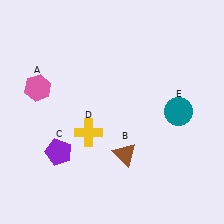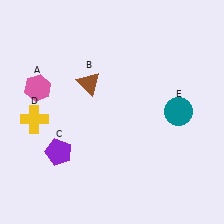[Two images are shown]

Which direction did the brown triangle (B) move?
The brown triangle (B) moved up.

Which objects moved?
The objects that moved are: the brown triangle (B), the yellow cross (D).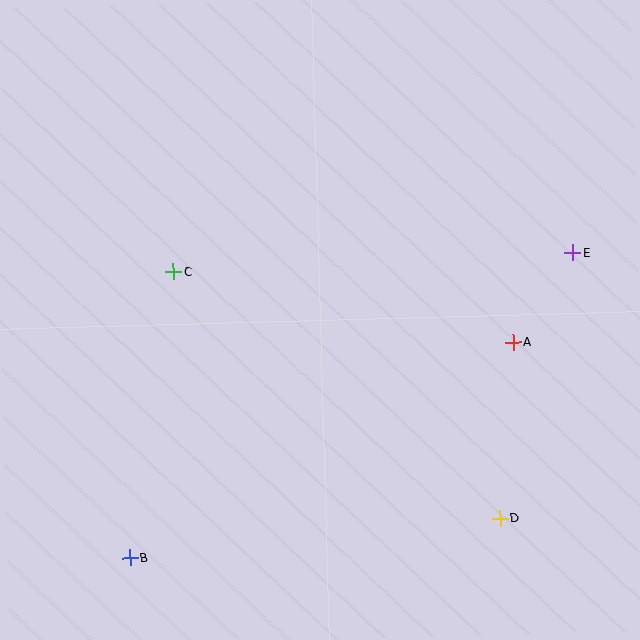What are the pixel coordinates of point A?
Point A is at (513, 343).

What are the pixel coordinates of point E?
Point E is at (573, 253).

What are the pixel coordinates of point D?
Point D is at (500, 519).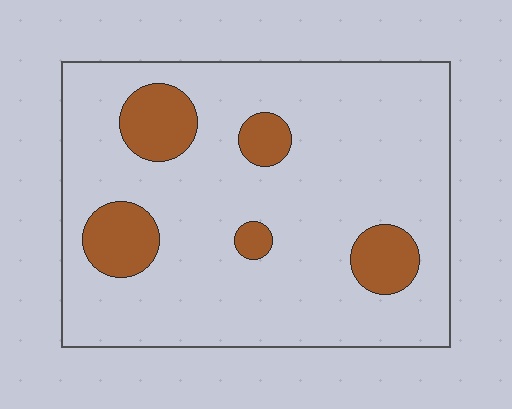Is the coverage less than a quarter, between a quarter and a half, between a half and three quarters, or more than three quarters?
Less than a quarter.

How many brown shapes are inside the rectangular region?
5.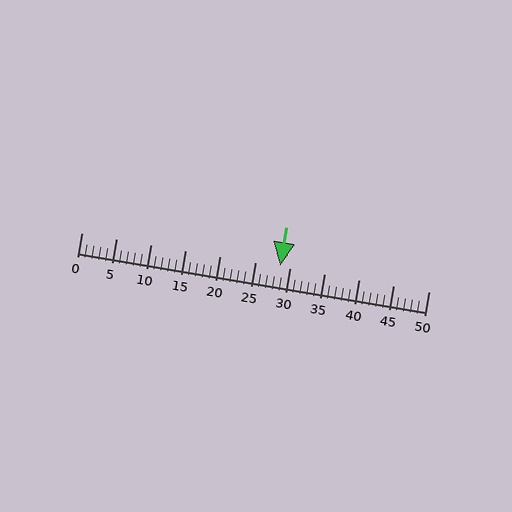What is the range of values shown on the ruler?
The ruler shows values from 0 to 50.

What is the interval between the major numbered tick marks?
The major tick marks are spaced 5 units apart.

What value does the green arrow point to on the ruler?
The green arrow points to approximately 29.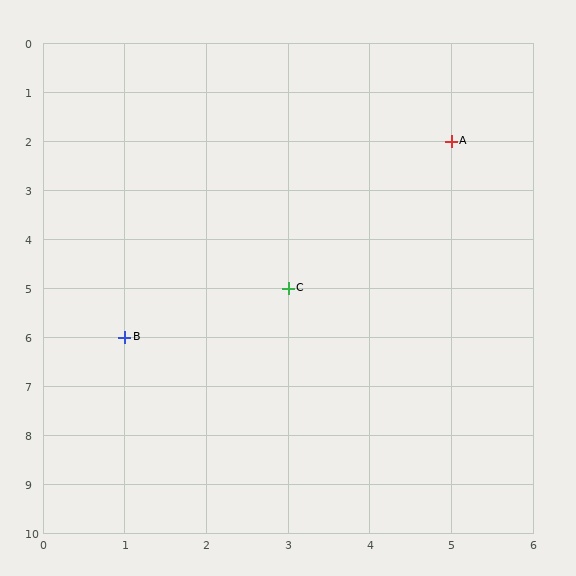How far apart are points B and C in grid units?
Points B and C are 2 columns and 1 row apart (about 2.2 grid units diagonally).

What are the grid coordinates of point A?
Point A is at grid coordinates (5, 2).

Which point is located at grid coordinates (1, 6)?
Point B is at (1, 6).